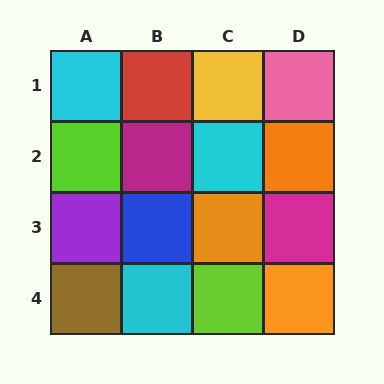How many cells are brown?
1 cell is brown.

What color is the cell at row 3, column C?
Orange.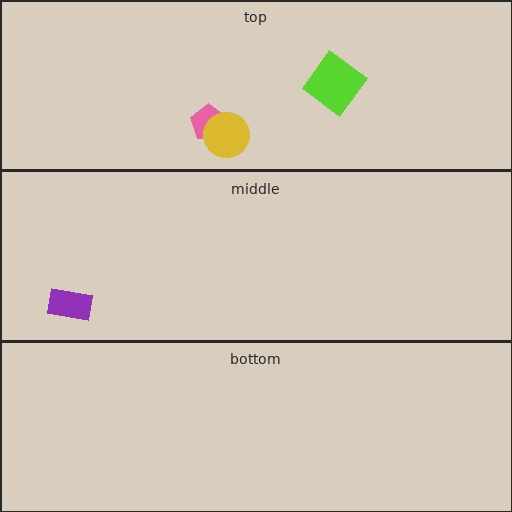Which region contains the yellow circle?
The top region.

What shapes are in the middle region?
The purple rectangle.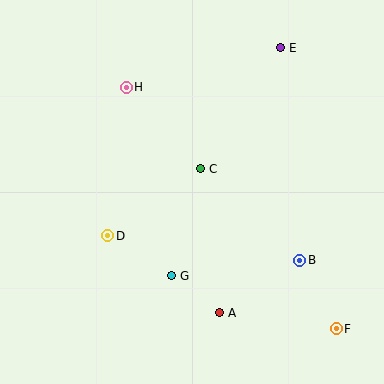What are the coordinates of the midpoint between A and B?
The midpoint between A and B is at (260, 287).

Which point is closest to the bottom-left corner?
Point D is closest to the bottom-left corner.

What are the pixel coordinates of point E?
Point E is at (281, 48).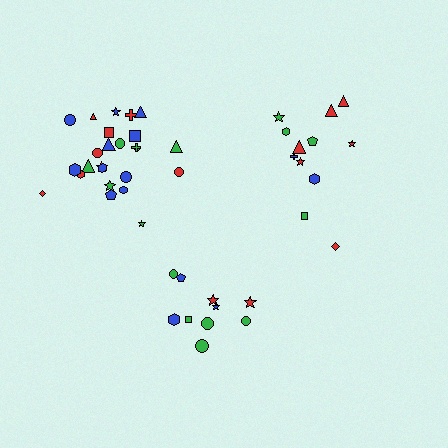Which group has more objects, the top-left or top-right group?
The top-left group.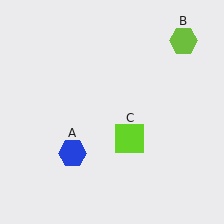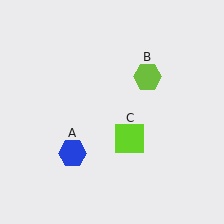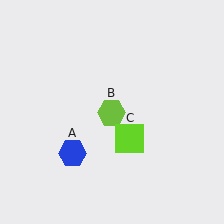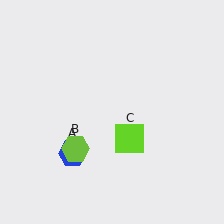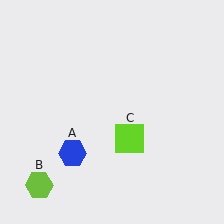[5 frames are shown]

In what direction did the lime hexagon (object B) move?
The lime hexagon (object B) moved down and to the left.